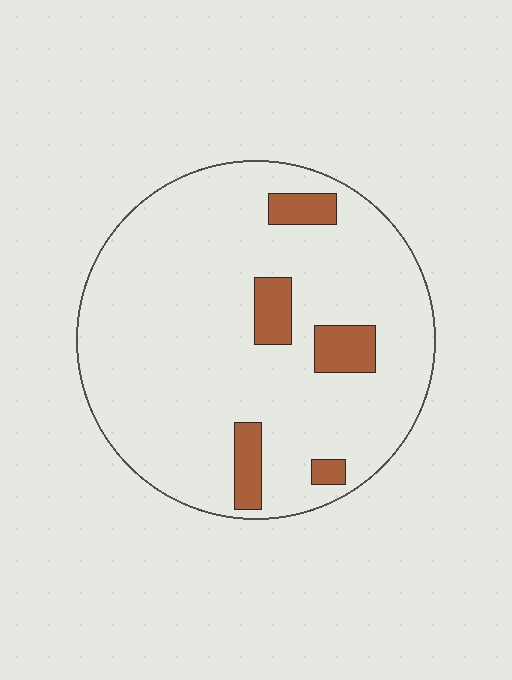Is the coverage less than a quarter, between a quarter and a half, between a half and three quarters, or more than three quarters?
Less than a quarter.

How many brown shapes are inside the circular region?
5.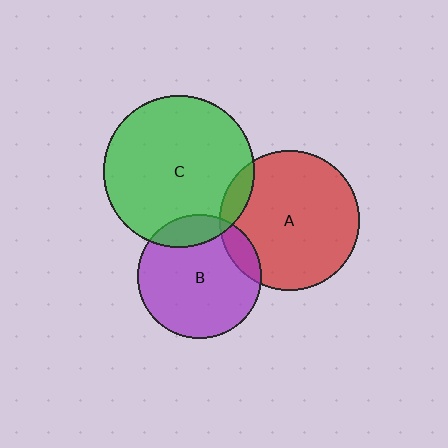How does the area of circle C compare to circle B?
Approximately 1.5 times.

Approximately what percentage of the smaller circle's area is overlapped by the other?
Approximately 10%.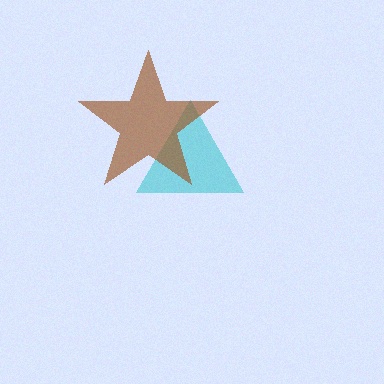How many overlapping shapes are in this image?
There are 2 overlapping shapes in the image.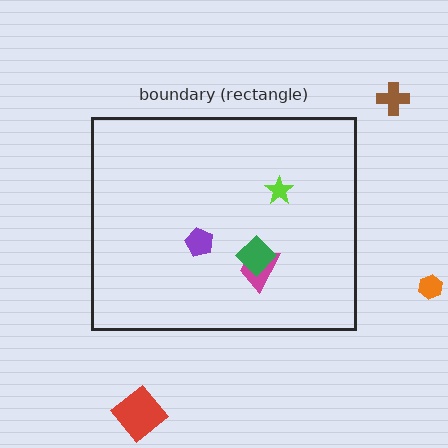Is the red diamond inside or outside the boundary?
Outside.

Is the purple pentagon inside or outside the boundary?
Inside.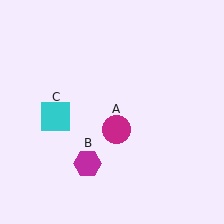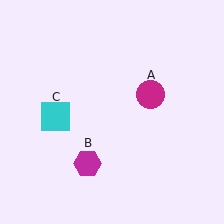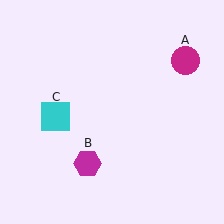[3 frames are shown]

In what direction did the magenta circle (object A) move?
The magenta circle (object A) moved up and to the right.